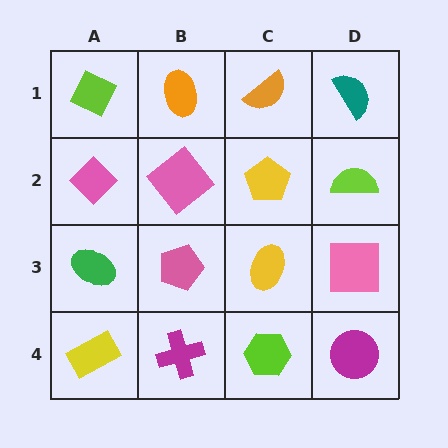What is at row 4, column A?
A yellow rectangle.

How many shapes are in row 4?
4 shapes.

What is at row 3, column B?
A pink pentagon.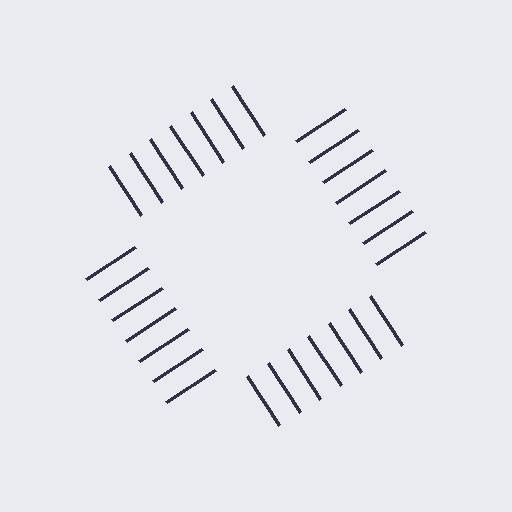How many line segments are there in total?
28 — 7 along each of the 4 edges.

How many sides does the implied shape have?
4 sides — the line-ends trace a square.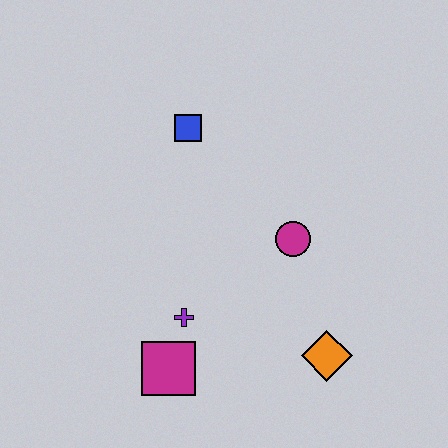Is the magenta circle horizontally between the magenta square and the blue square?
No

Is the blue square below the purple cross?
No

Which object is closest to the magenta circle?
The orange diamond is closest to the magenta circle.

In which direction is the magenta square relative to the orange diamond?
The magenta square is to the left of the orange diamond.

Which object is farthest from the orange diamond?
The blue square is farthest from the orange diamond.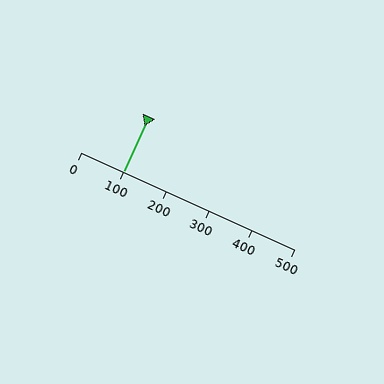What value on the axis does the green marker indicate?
The marker indicates approximately 100.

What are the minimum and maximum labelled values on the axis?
The axis runs from 0 to 500.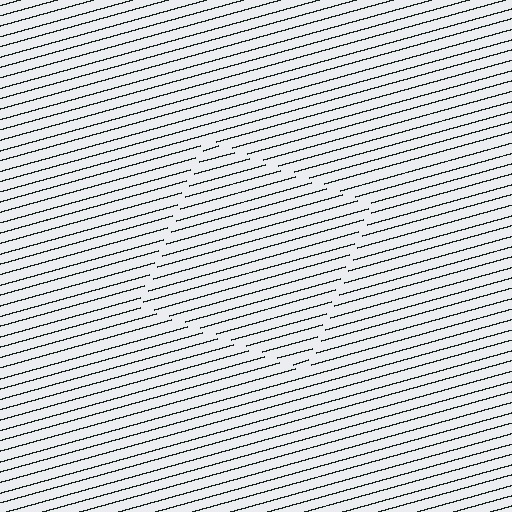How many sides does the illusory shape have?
4 sides — the line-ends trace a square.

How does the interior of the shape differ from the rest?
The interior of the shape contains the same grating, shifted by half a period — the contour is defined by the phase discontinuity where line-ends from the inner and outer gratings abut.